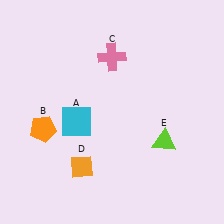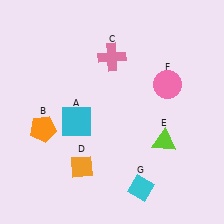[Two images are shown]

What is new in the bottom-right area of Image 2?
A cyan diamond (G) was added in the bottom-right area of Image 2.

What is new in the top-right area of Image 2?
A pink circle (F) was added in the top-right area of Image 2.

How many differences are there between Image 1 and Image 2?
There are 2 differences between the two images.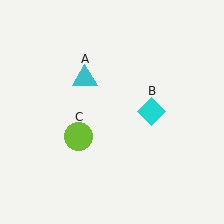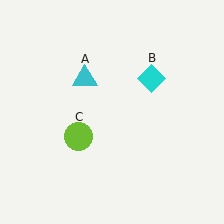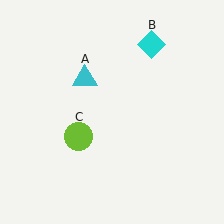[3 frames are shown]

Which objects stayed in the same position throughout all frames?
Cyan triangle (object A) and lime circle (object C) remained stationary.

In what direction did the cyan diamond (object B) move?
The cyan diamond (object B) moved up.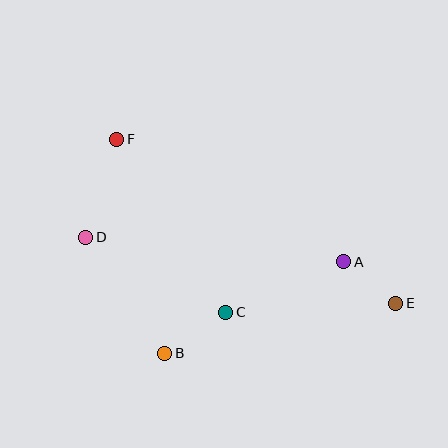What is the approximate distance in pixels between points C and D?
The distance between C and D is approximately 158 pixels.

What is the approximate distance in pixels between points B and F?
The distance between B and F is approximately 220 pixels.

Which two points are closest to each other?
Points A and E are closest to each other.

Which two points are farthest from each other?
Points E and F are farthest from each other.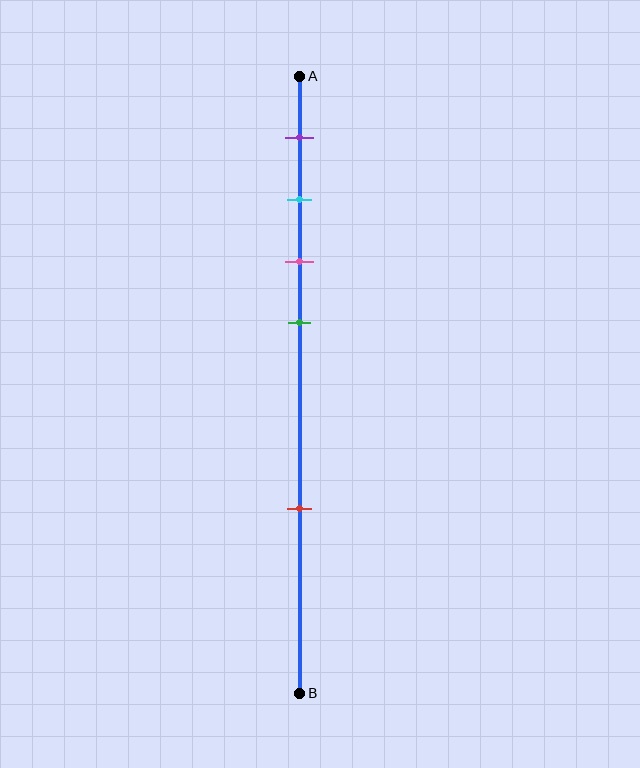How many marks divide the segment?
There are 5 marks dividing the segment.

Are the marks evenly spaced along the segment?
No, the marks are not evenly spaced.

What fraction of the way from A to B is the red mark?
The red mark is approximately 70% (0.7) of the way from A to B.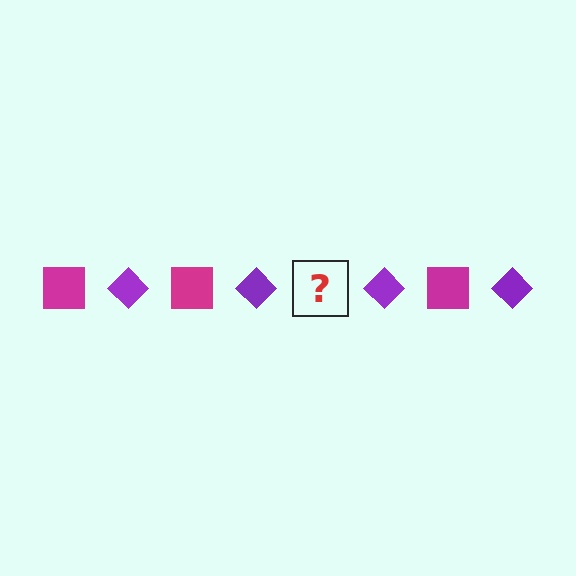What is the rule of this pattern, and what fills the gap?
The rule is that the pattern alternates between magenta square and purple diamond. The gap should be filled with a magenta square.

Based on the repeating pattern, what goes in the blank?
The blank should be a magenta square.